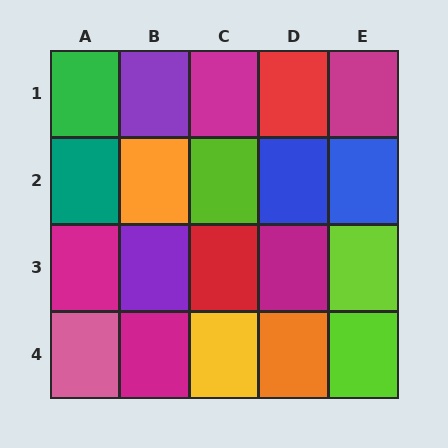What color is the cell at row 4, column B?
Magenta.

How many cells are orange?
2 cells are orange.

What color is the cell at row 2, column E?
Blue.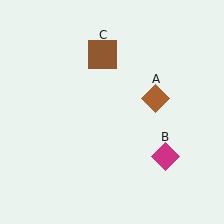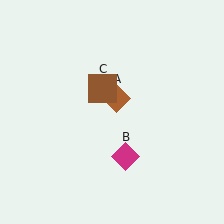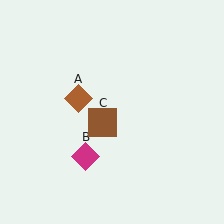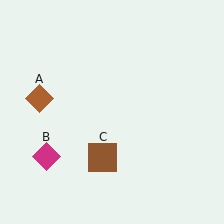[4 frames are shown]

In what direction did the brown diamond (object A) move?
The brown diamond (object A) moved left.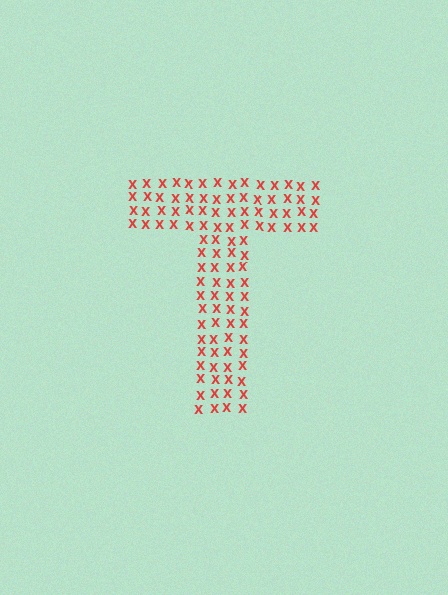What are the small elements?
The small elements are letter X's.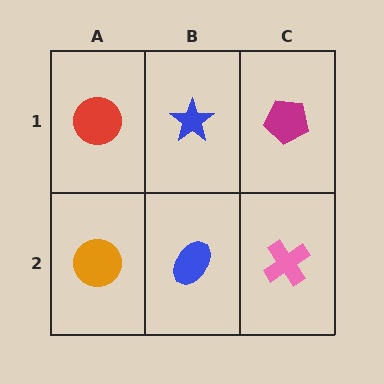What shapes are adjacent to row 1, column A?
An orange circle (row 2, column A), a blue star (row 1, column B).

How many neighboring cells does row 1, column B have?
3.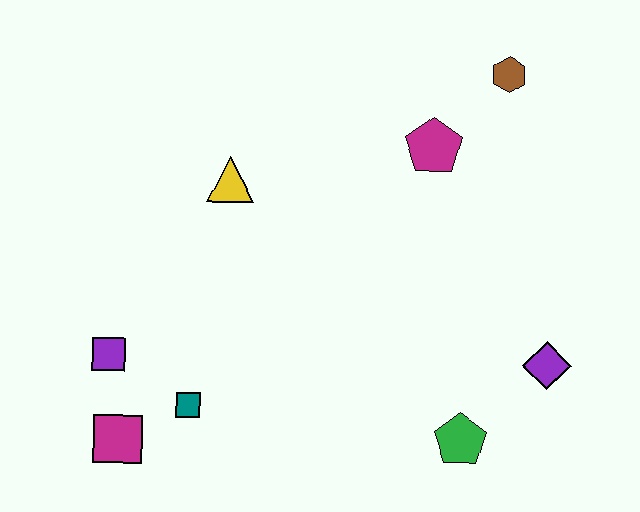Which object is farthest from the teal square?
The brown hexagon is farthest from the teal square.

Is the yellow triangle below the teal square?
No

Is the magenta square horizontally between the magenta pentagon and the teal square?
No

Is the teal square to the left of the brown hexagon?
Yes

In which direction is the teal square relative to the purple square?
The teal square is to the right of the purple square.